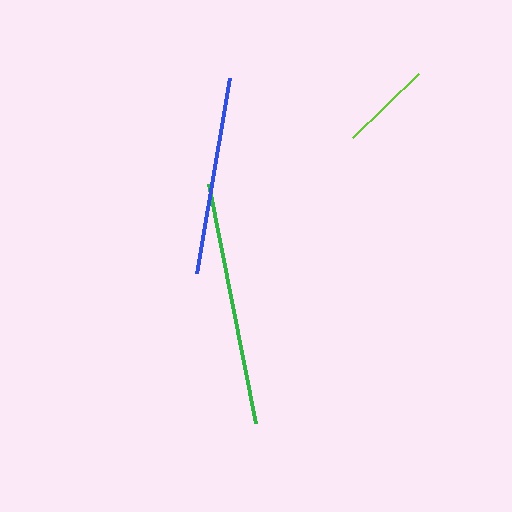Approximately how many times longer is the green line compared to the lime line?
The green line is approximately 2.6 times the length of the lime line.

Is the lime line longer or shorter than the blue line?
The blue line is longer than the lime line.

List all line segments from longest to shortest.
From longest to shortest: green, blue, lime.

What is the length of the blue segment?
The blue segment is approximately 197 pixels long.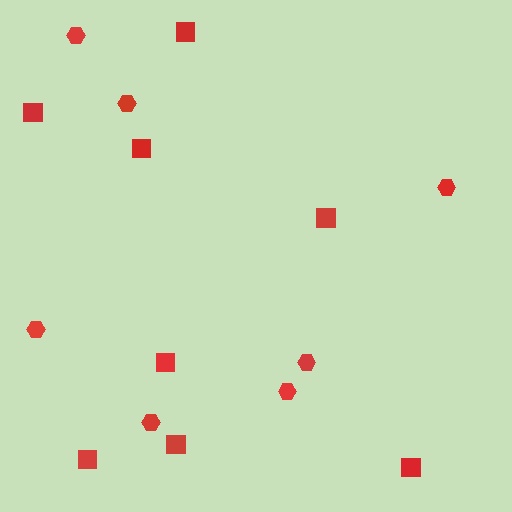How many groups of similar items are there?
There are 2 groups: one group of hexagons (7) and one group of squares (8).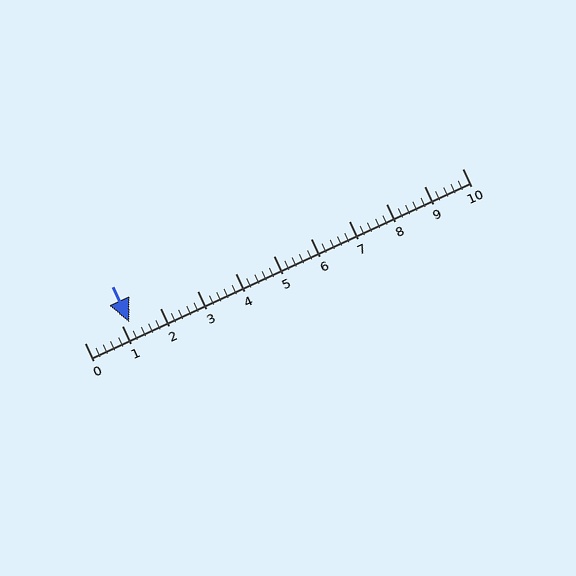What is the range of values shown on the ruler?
The ruler shows values from 0 to 10.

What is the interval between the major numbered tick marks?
The major tick marks are spaced 1 units apart.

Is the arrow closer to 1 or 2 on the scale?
The arrow is closer to 1.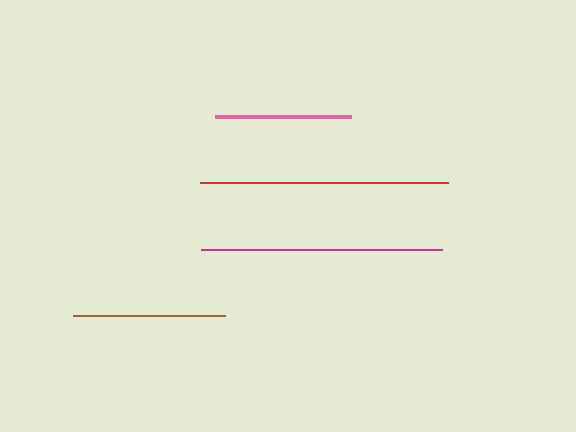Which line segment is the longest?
The red line is the longest at approximately 248 pixels.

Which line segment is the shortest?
The pink line is the shortest at approximately 136 pixels.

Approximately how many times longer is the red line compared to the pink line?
The red line is approximately 1.8 times the length of the pink line.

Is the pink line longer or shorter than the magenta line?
The magenta line is longer than the pink line.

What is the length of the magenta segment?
The magenta segment is approximately 241 pixels long.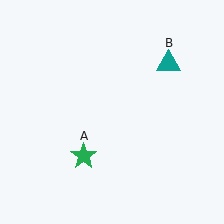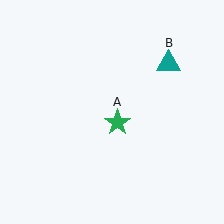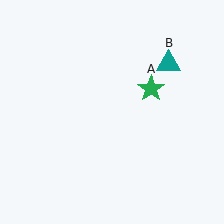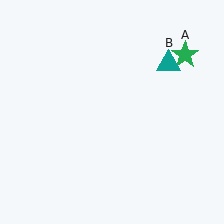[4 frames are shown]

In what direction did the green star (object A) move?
The green star (object A) moved up and to the right.